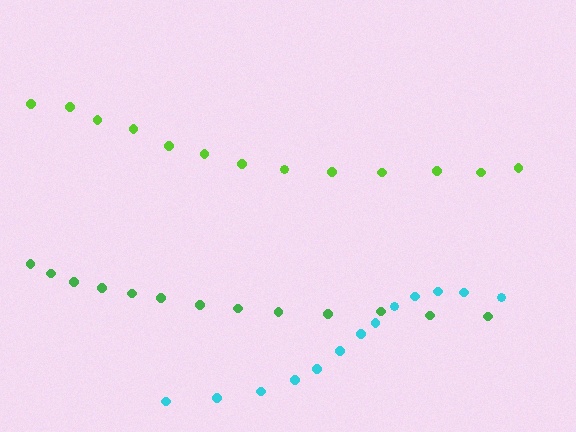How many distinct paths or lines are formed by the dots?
There are 3 distinct paths.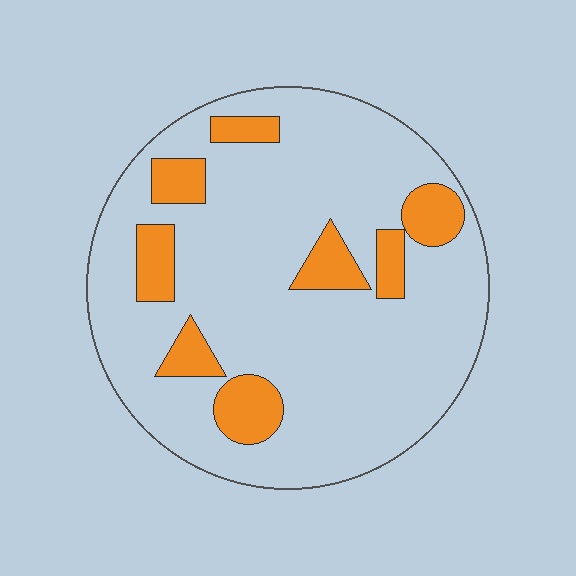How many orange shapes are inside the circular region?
8.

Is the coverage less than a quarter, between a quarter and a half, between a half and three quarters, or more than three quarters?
Less than a quarter.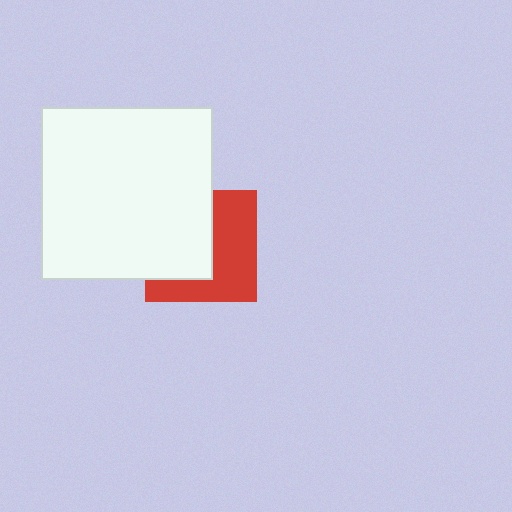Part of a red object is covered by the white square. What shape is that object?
It is a square.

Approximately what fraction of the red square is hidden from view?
Roughly 49% of the red square is hidden behind the white square.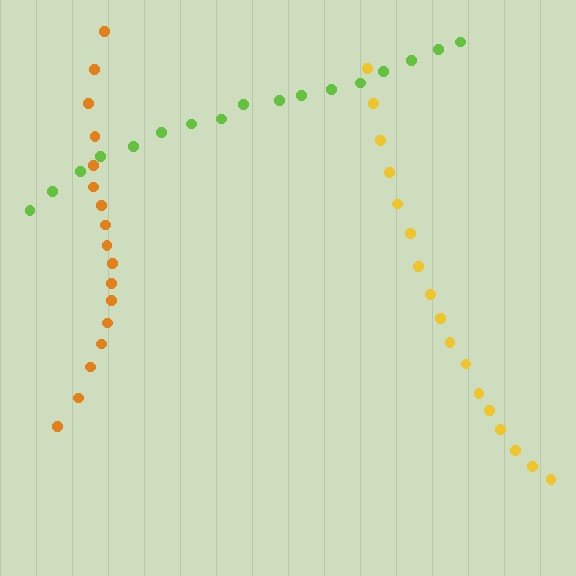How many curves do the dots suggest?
There are 3 distinct paths.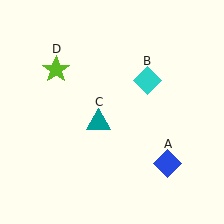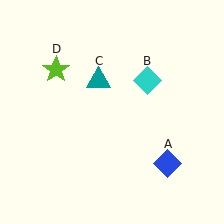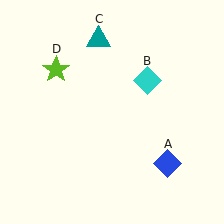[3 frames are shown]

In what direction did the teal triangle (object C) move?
The teal triangle (object C) moved up.